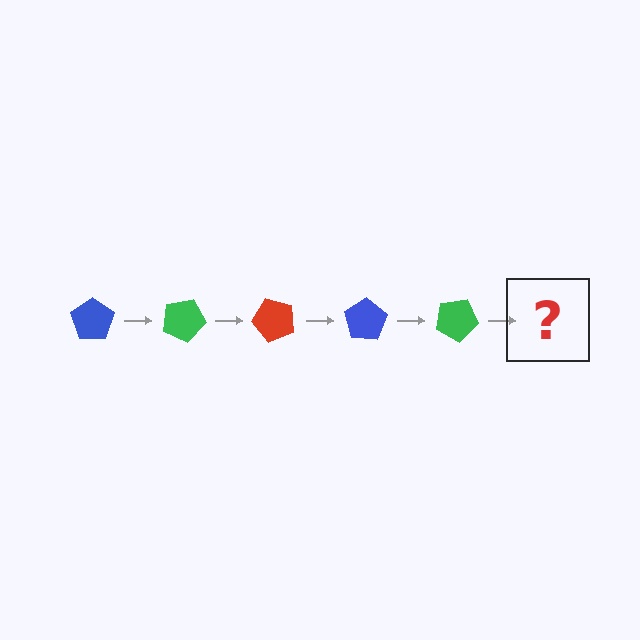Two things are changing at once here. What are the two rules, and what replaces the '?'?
The two rules are that it rotates 25 degrees each step and the color cycles through blue, green, and red. The '?' should be a red pentagon, rotated 125 degrees from the start.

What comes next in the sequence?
The next element should be a red pentagon, rotated 125 degrees from the start.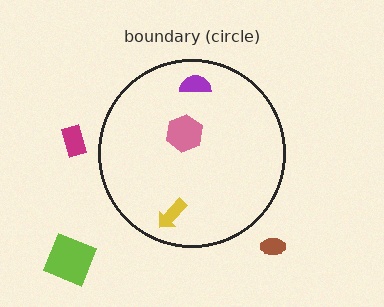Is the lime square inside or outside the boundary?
Outside.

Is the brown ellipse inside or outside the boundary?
Outside.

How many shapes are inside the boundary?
3 inside, 3 outside.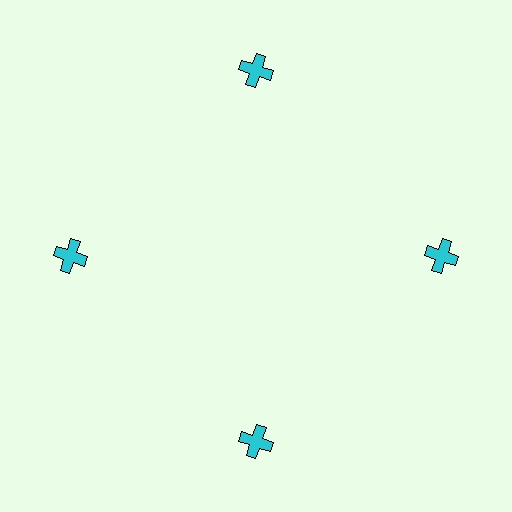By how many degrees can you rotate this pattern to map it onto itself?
The pattern maps onto itself every 90 degrees of rotation.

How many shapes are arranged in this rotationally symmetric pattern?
There are 4 shapes, arranged in 4 groups of 1.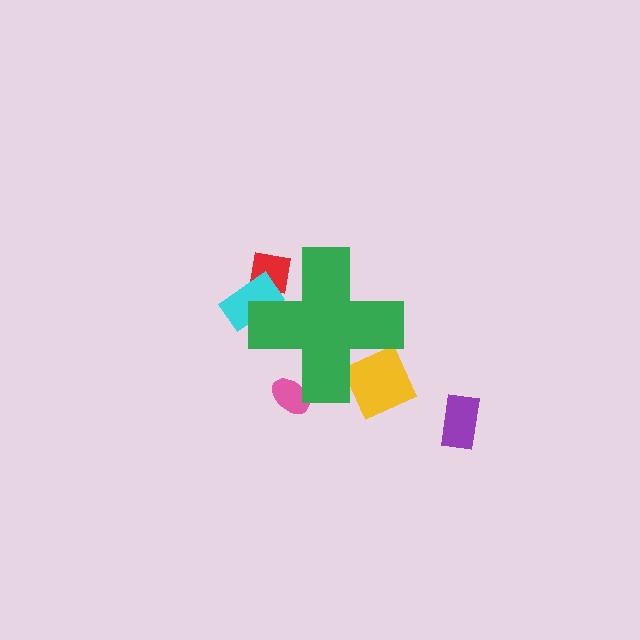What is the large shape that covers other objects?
A green cross.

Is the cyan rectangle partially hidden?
Yes, the cyan rectangle is partially hidden behind the green cross.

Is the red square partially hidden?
Yes, the red square is partially hidden behind the green cross.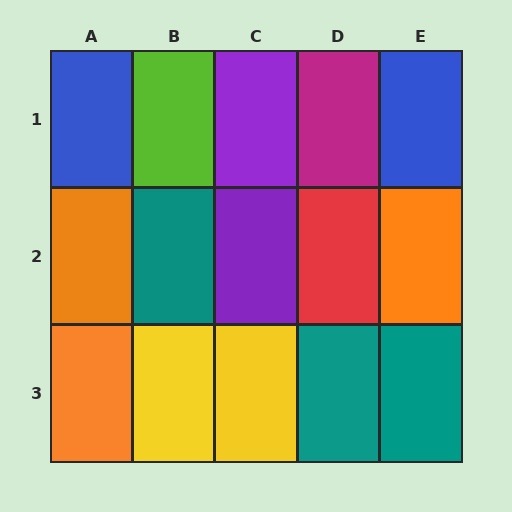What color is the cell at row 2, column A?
Orange.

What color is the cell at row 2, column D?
Red.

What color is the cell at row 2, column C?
Purple.